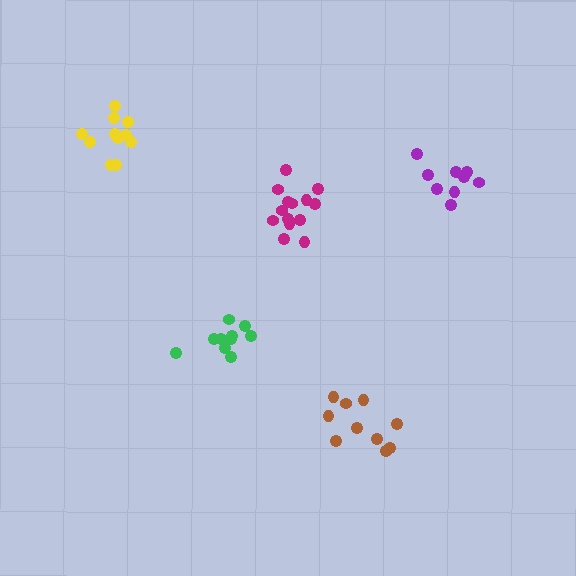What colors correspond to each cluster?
The clusters are colored: green, magenta, brown, yellow, purple.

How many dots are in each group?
Group 1: 10 dots, Group 2: 14 dots, Group 3: 10 dots, Group 4: 11 dots, Group 5: 10 dots (55 total).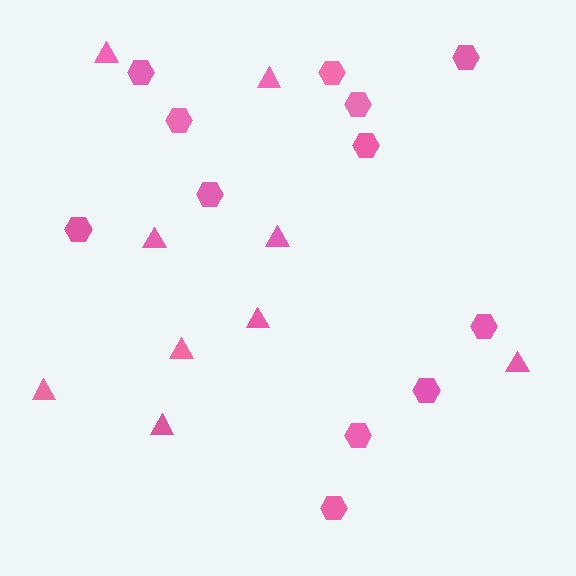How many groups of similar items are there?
There are 2 groups: one group of triangles (9) and one group of hexagons (12).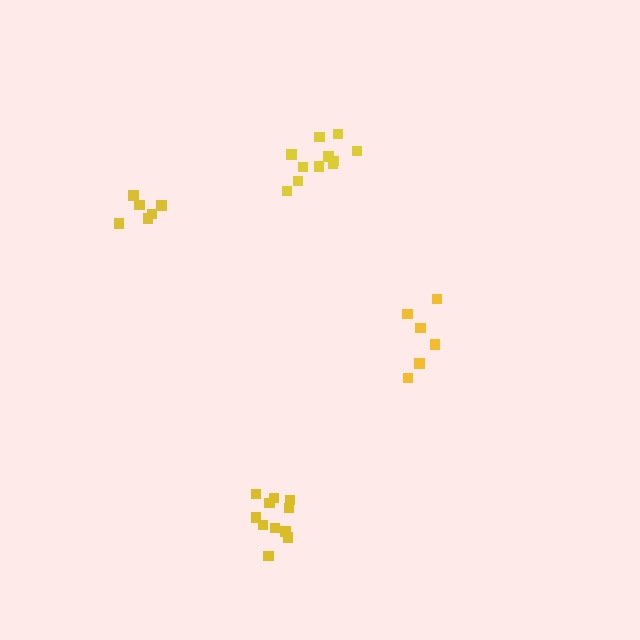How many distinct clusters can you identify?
There are 4 distinct clusters.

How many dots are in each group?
Group 1: 11 dots, Group 2: 11 dots, Group 3: 6 dots, Group 4: 6 dots (34 total).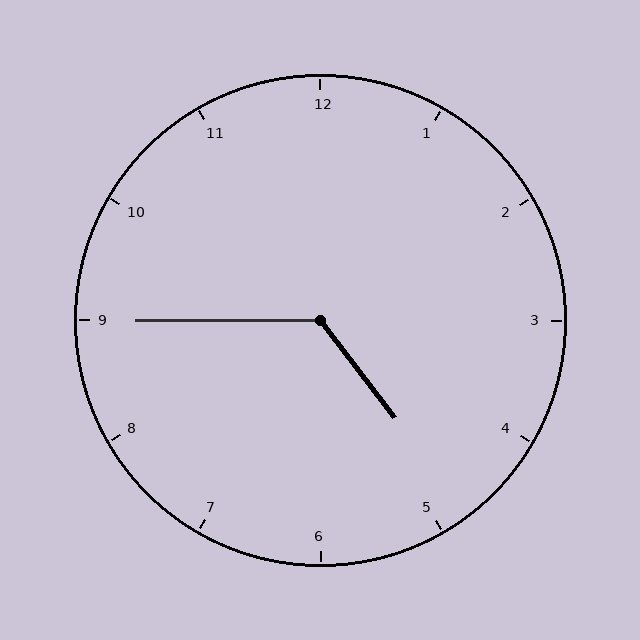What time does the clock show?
4:45.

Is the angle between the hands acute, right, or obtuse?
It is obtuse.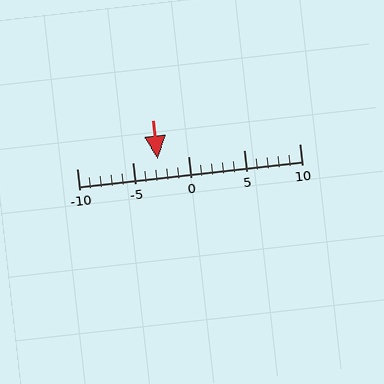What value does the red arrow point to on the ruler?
The red arrow points to approximately -3.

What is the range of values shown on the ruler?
The ruler shows values from -10 to 10.